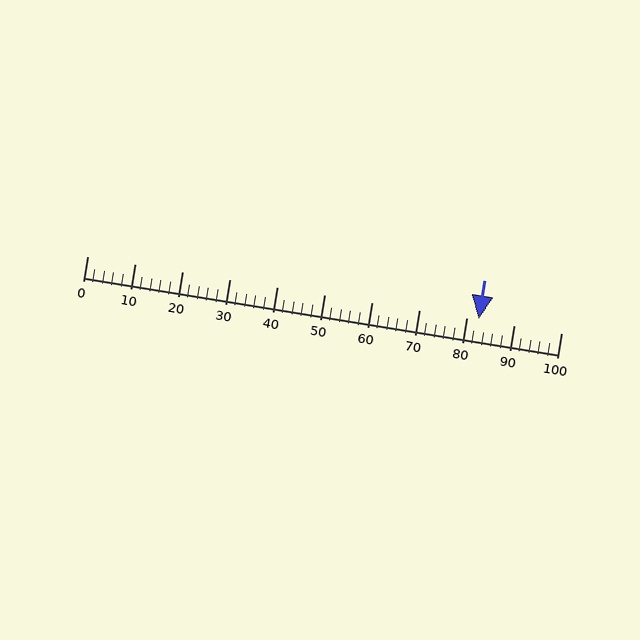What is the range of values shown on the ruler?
The ruler shows values from 0 to 100.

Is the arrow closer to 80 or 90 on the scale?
The arrow is closer to 80.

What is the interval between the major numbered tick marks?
The major tick marks are spaced 10 units apart.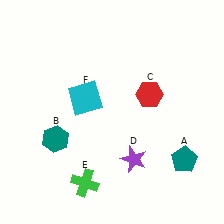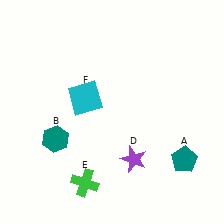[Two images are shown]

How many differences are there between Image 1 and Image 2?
There is 1 difference between the two images.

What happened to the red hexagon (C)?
The red hexagon (C) was removed in Image 2. It was in the top-right area of Image 1.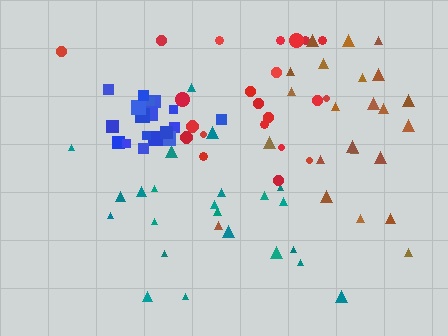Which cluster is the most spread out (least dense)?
Teal.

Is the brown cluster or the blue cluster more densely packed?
Blue.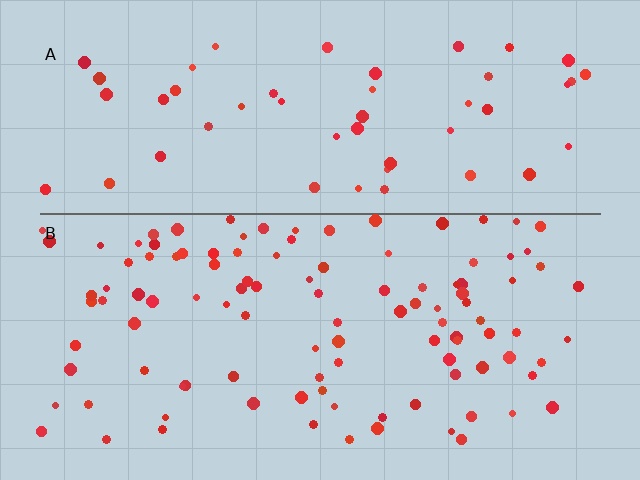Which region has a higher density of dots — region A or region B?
B (the bottom).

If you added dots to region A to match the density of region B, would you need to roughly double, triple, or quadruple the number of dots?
Approximately double.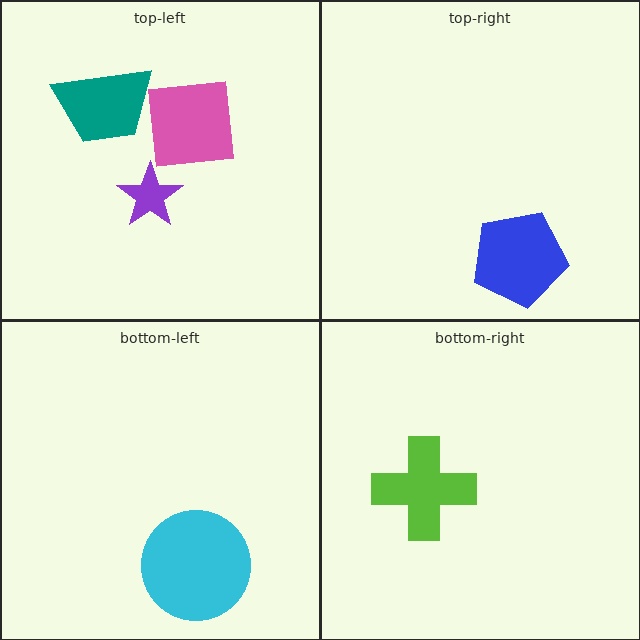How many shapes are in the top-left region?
3.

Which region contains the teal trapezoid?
The top-left region.